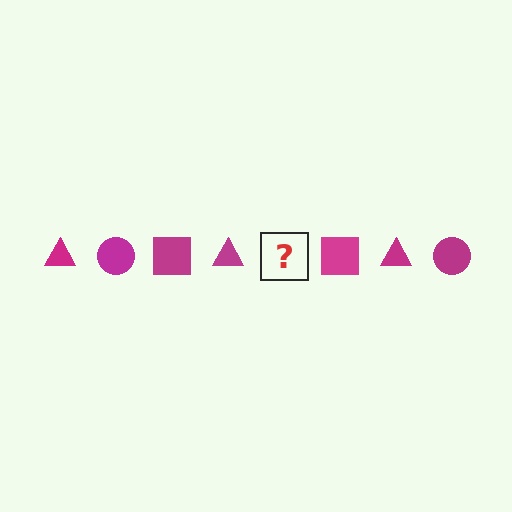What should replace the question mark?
The question mark should be replaced with a magenta circle.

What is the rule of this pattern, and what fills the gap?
The rule is that the pattern cycles through triangle, circle, square shapes in magenta. The gap should be filled with a magenta circle.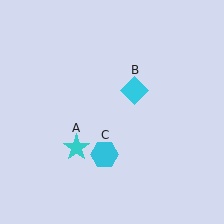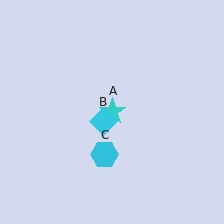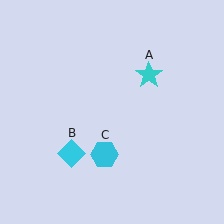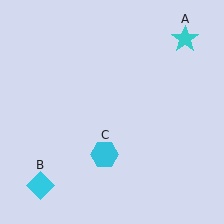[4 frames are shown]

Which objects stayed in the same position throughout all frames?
Cyan hexagon (object C) remained stationary.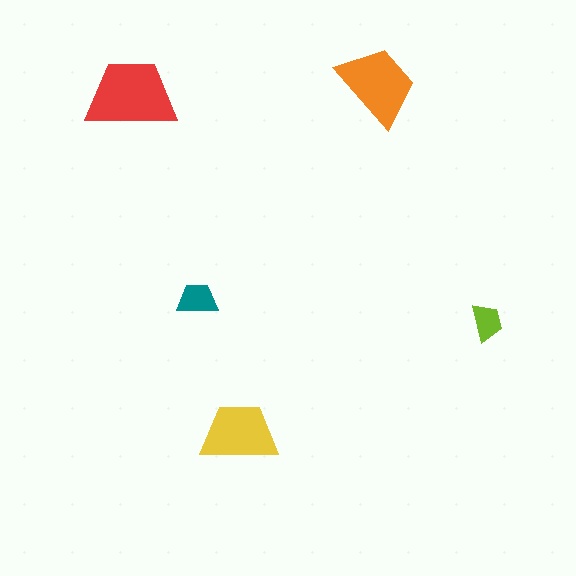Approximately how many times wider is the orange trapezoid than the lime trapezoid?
About 2 times wider.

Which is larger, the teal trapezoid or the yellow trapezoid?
The yellow one.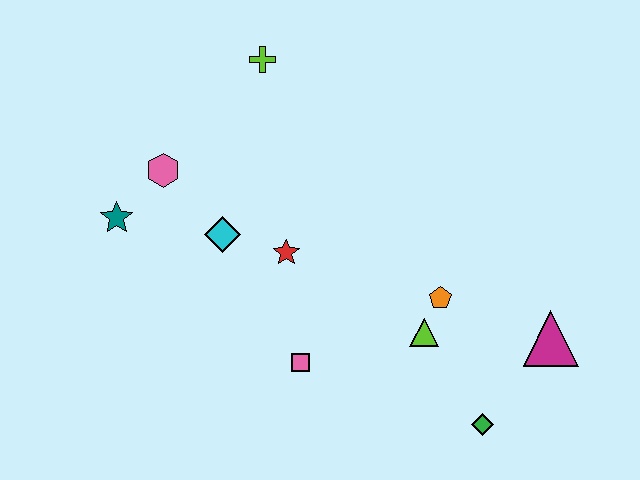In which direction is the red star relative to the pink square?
The red star is above the pink square.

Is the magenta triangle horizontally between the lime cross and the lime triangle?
No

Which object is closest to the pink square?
The red star is closest to the pink square.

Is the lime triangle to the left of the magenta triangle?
Yes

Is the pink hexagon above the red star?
Yes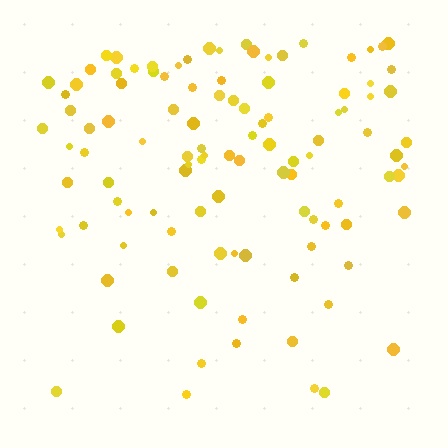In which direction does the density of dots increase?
From bottom to top, with the top side densest.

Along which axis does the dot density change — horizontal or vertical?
Vertical.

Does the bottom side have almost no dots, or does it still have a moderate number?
Still a moderate number, just noticeably fewer than the top.